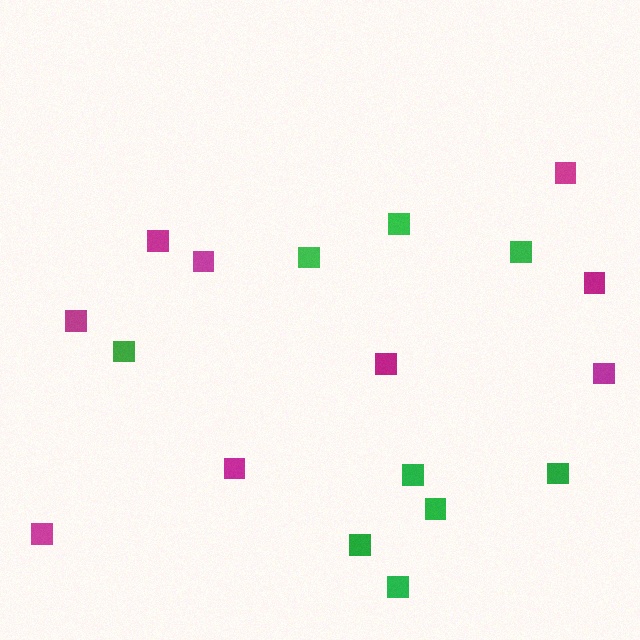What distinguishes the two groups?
There are 2 groups: one group of green squares (9) and one group of magenta squares (9).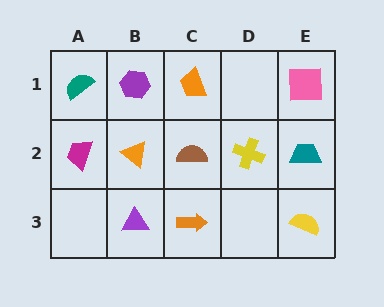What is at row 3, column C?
An orange arrow.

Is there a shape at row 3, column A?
No, that cell is empty.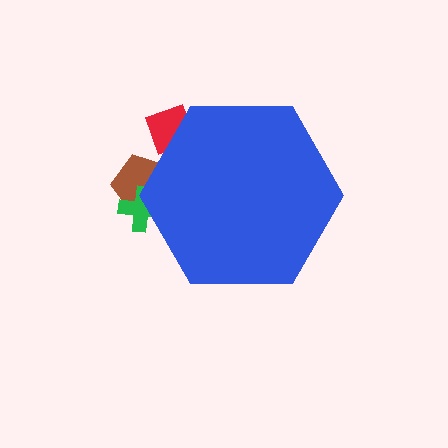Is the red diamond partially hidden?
Yes, the red diamond is partially hidden behind the blue hexagon.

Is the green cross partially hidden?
Yes, the green cross is partially hidden behind the blue hexagon.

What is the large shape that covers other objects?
A blue hexagon.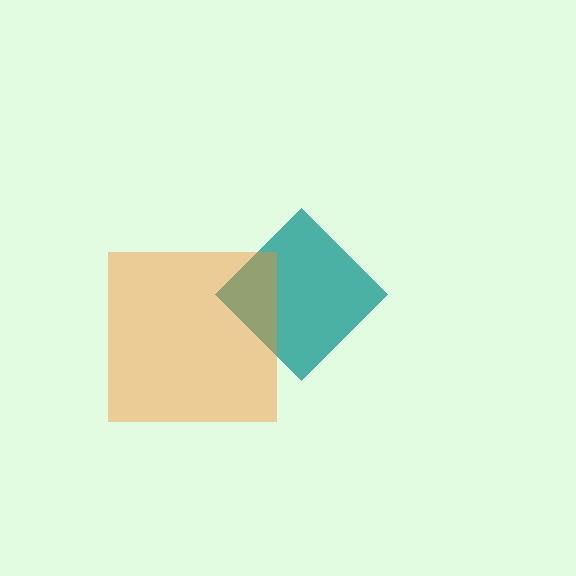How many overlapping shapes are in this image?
There are 2 overlapping shapes in the image.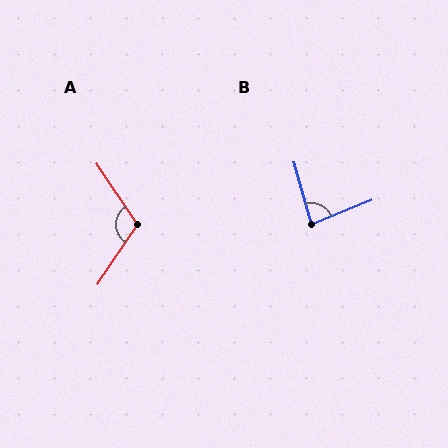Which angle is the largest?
A, at approximately 113 degrees.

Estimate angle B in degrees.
Approximately 83 degrees.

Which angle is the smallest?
B, at approximately 83 degrees.